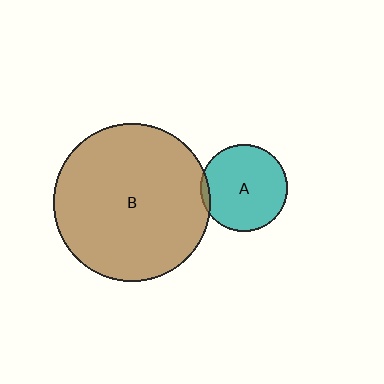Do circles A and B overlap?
Yes.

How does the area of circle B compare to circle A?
Approximately 3.3 times.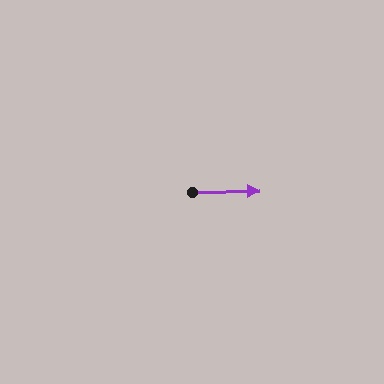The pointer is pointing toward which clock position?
Roughly 3 o'clock.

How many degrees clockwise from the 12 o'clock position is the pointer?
Approximately 89 degrees.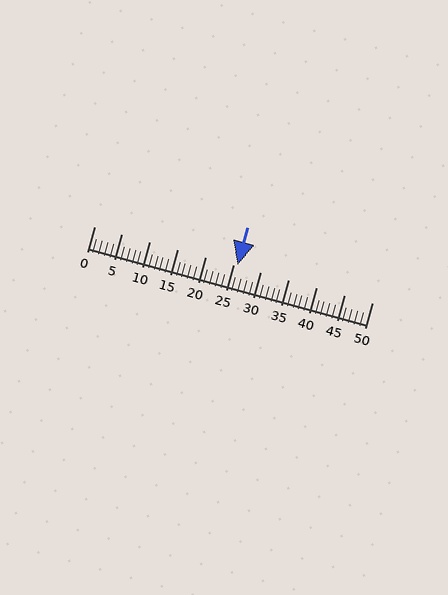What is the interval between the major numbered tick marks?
The major tick marks are spaced 5 units apart.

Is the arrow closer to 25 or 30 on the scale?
The arrow is closer to 25.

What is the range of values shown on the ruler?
The ruler shows values from 0 to 50.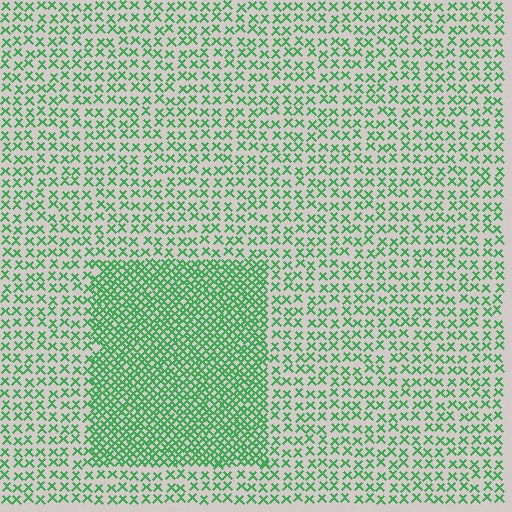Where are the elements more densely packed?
The elements are more densely packed inside the rectangle boundary.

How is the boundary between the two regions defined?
The boundary is defined by a change in element density (approximately 2.4x ratio). All elements are the same color, size, and shape.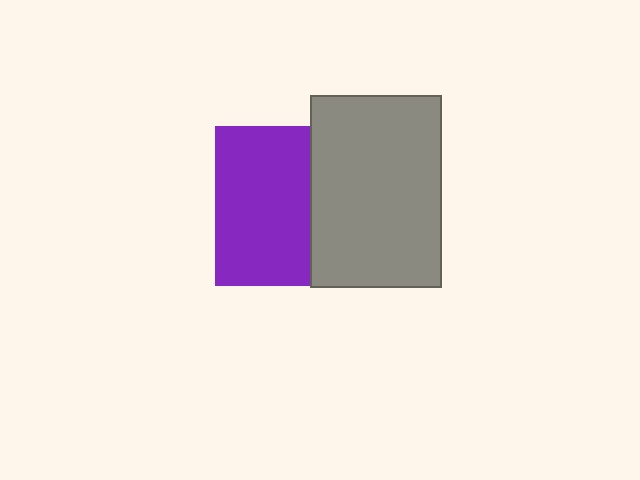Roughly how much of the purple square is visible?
About half of it is visible (roughly 59%).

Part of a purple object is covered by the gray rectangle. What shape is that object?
It is a square.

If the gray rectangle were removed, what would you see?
You would see the complete purple square.